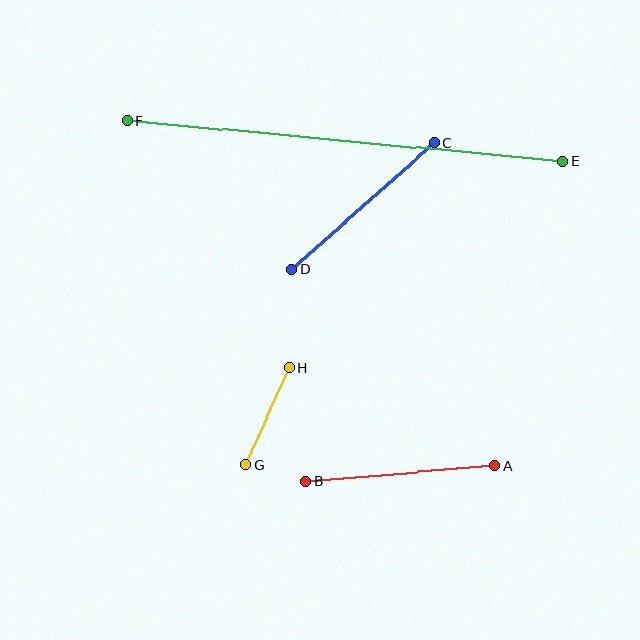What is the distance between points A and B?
The distance is approximately 190 pixels.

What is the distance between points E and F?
The distance is approximately 437 pixels.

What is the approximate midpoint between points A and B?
The midpoint is at approximately (400, 473) pixels.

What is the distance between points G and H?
The distance is approximately 107 pixels.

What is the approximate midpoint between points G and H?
The midpoint is at approximately (267, 416) pixels.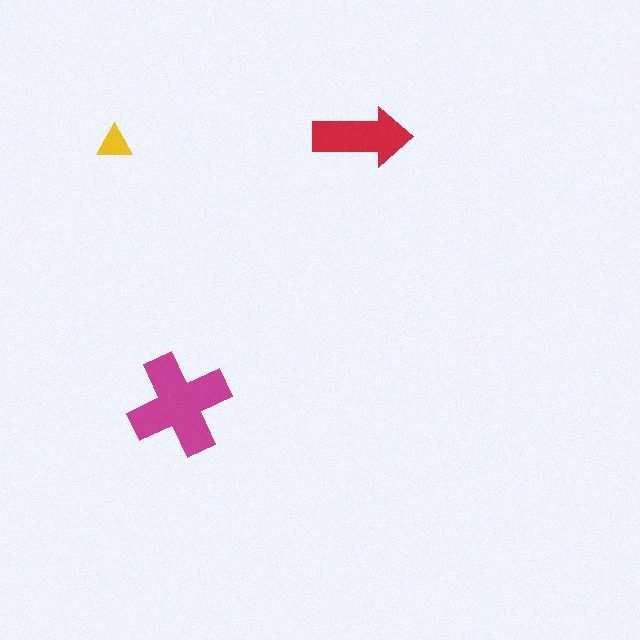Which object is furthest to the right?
The red arrow is rightmost.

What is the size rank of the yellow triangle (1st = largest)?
3rd.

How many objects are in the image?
There are 3 objects in the image.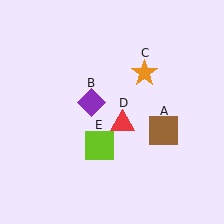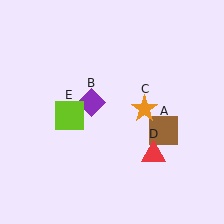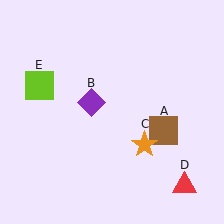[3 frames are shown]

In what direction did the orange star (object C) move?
The orange star (object C) moved down.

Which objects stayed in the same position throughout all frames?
Brown square (object A) and purple diamond (object B) remained stationary.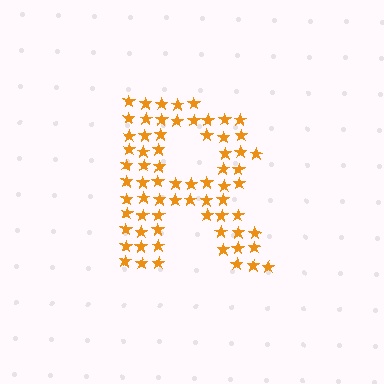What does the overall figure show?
The overall figure shows the letter R.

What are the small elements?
The small elements are stars.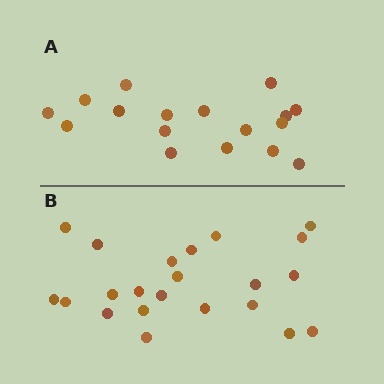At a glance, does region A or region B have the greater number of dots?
Region B (the bottom region) has more dots.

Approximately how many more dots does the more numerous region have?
Region B has about 5 more dots than region A.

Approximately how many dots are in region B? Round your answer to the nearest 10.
About 20 dots. (The exact count is 22, which rounds to 20.)